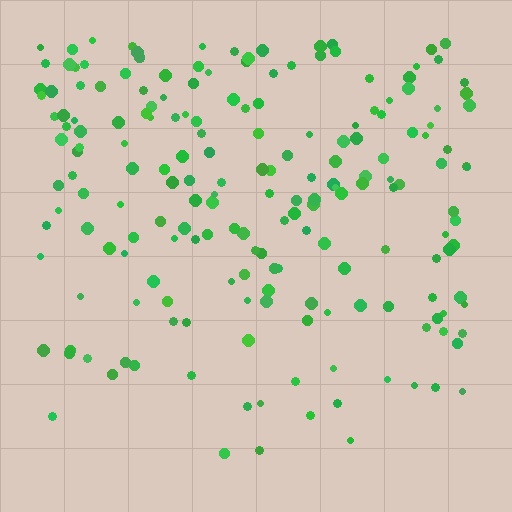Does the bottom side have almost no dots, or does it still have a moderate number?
Still a moderate number, just noticeably fewer than the top.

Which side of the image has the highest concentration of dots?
The top.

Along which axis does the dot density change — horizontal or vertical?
Vertical.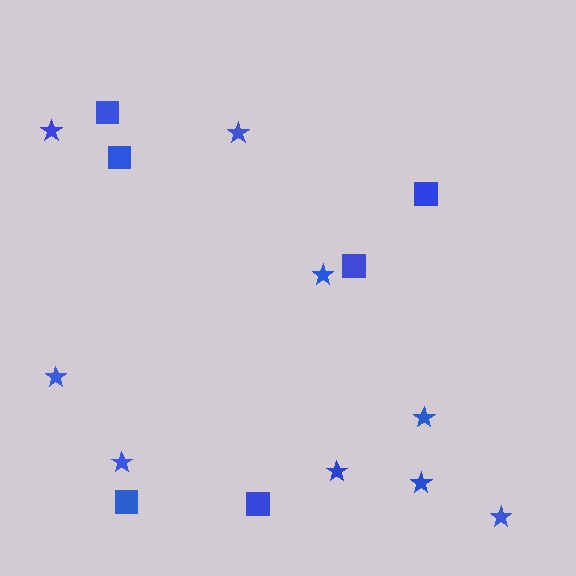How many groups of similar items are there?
There are 2 groups: one group of squares (6) and one group of stars (9).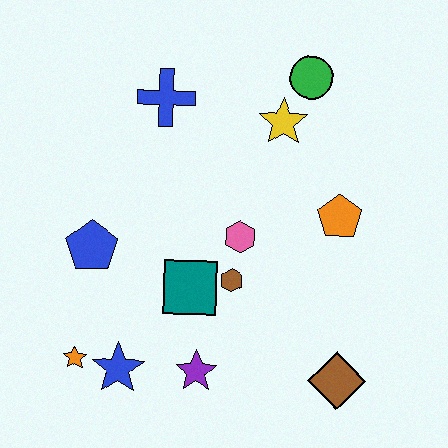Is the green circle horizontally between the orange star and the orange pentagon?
Yes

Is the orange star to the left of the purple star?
Yes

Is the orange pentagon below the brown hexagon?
No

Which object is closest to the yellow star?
The green circle is closest to the yellow star.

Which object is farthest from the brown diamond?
The blue cross is farthest from the brown diamond.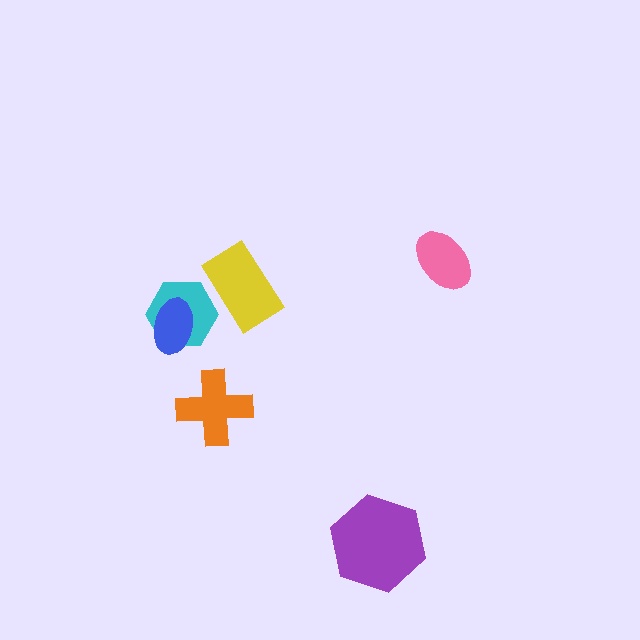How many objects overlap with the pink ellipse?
0 objects overlap with the pink ellipse.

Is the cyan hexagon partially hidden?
Yes, it is partially covered by another shape.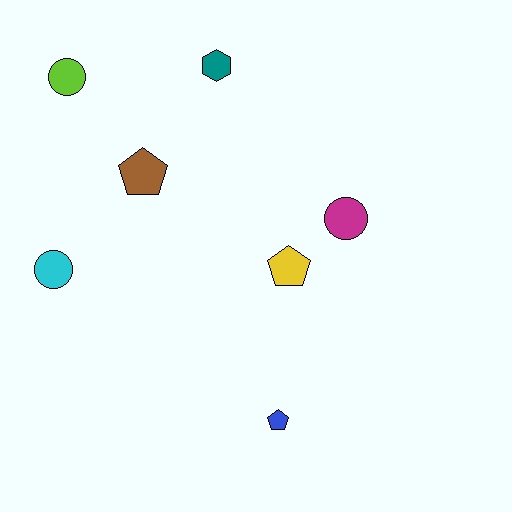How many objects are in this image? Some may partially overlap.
There are 7 objects.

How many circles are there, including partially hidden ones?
There are 3 circles.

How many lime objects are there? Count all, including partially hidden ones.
There is 1 lime object.